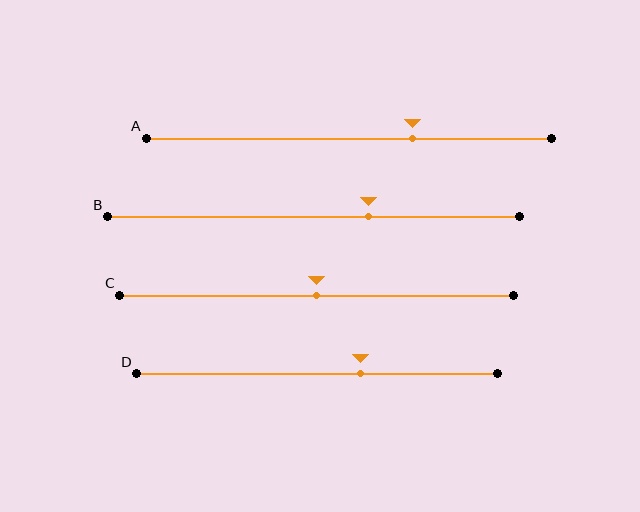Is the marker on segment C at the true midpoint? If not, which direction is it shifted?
Yes, the marker on segment C is at the true midpoint.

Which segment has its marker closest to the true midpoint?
Segment C has its marker closest to the true midpoint.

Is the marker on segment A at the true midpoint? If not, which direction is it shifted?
No, the marker on segment A is shifted to the right by about 16% of the segment length.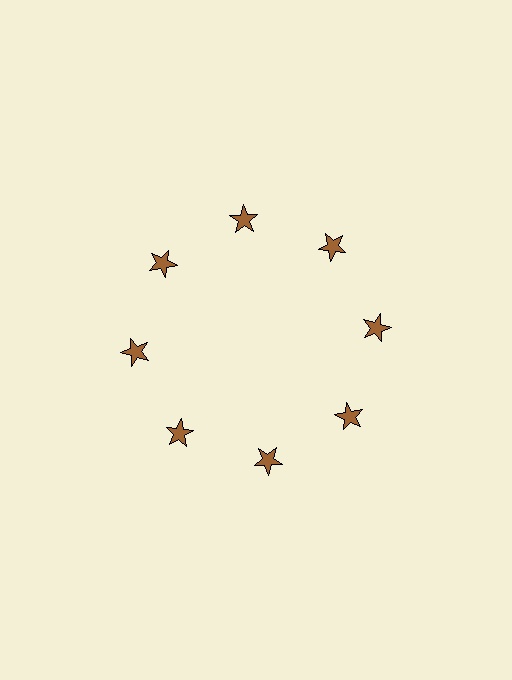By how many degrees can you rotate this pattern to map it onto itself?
The pattern maps onto itself every 45 degrees of rotation.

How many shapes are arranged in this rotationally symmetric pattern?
There are 8 shapes, arranged in 8 groups of 1.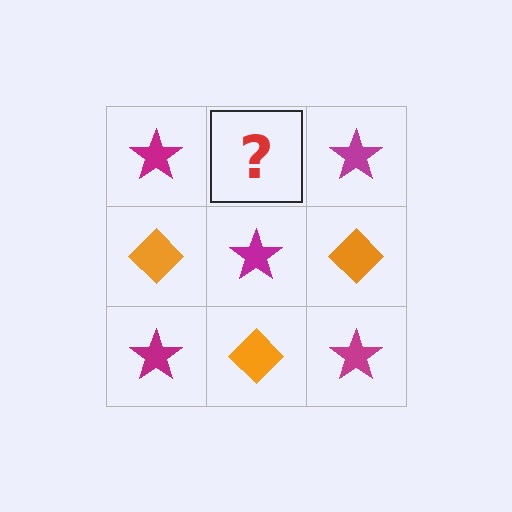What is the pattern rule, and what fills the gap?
The rule is that it alternates magenta star and orange diamond in a checkerboard pattern. The gap should be filled with an orange diamond.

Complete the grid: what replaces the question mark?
The question mark should be replaced with an orange diamond.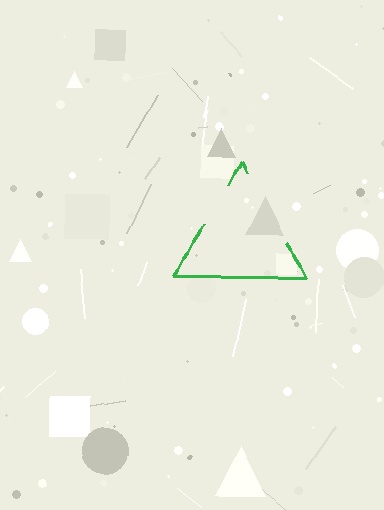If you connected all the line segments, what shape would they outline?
They would outline a triangle.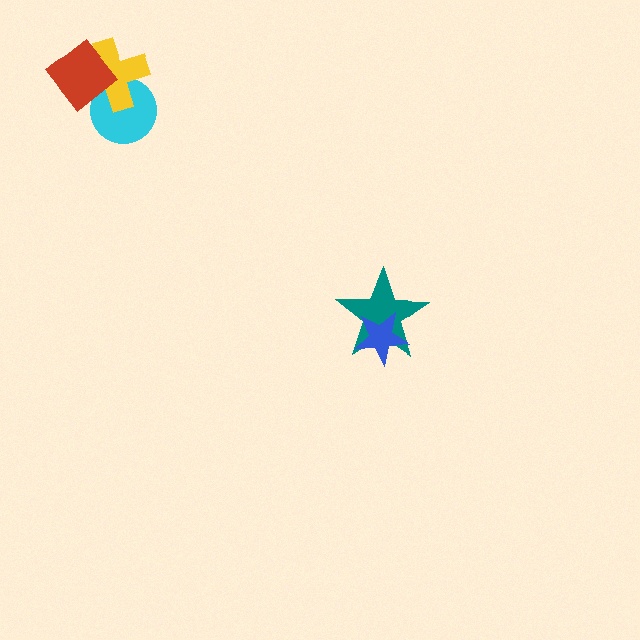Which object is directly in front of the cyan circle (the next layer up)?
The yellow cross is directly in front of the cyan circle.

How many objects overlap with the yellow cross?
2 objects overlap with the yellow cross.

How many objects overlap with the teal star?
1 object overlaps with the teal star.